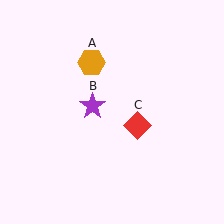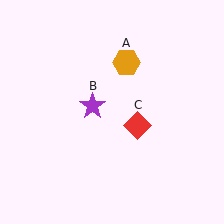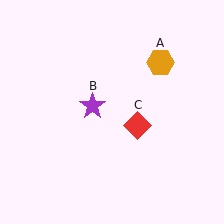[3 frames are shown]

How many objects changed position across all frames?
1 object changed position: orange hexagon (object A).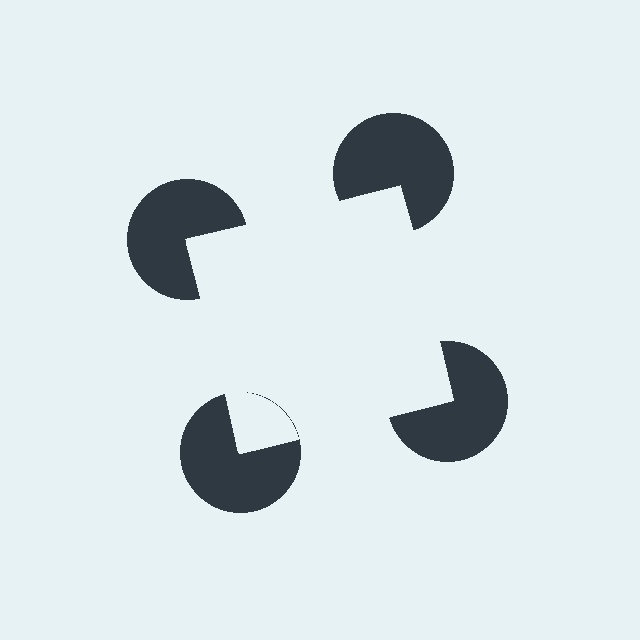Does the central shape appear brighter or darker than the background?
It typically appears slightly brighter than the background, even though no actual brightness change is drawn.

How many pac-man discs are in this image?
There are 4 — one at each vertex of the illusory square.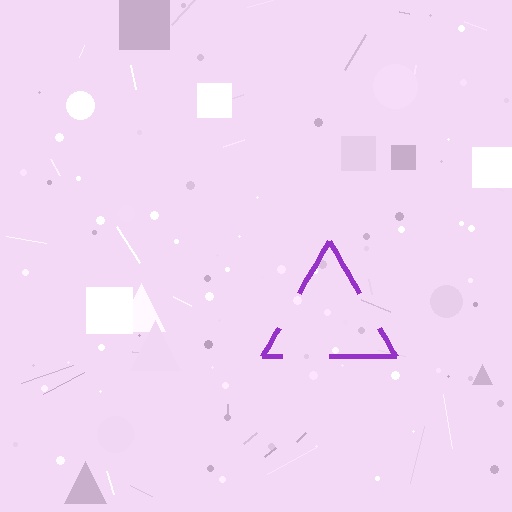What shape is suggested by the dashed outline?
The dashed outline suggests a triangle.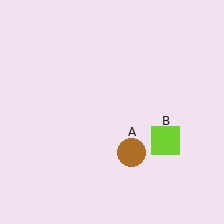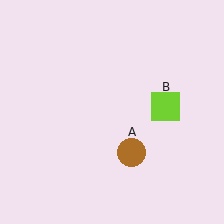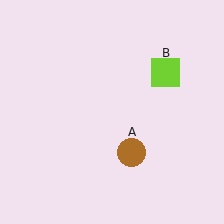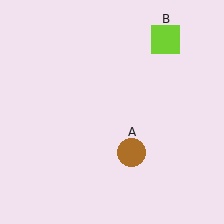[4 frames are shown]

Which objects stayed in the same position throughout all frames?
Brown circle (object A) remained stationary.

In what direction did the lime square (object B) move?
The lime square (object B) moved up.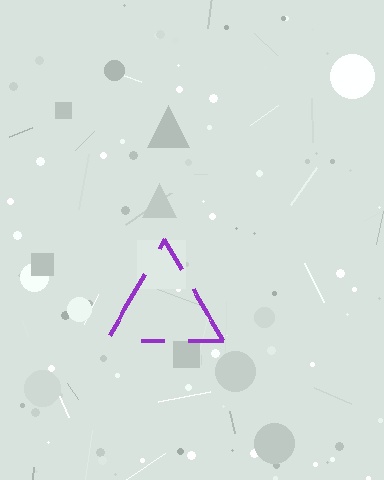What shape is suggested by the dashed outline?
The dashed outline suggests a triangle.